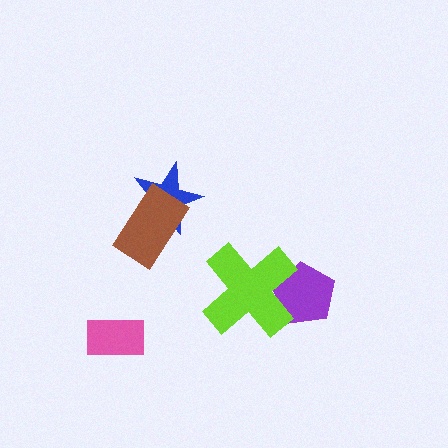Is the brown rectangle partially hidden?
No, no other shape covers it.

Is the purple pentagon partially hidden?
Yes, it is partially covered by another shape.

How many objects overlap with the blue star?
1 object overlaps with the blue star.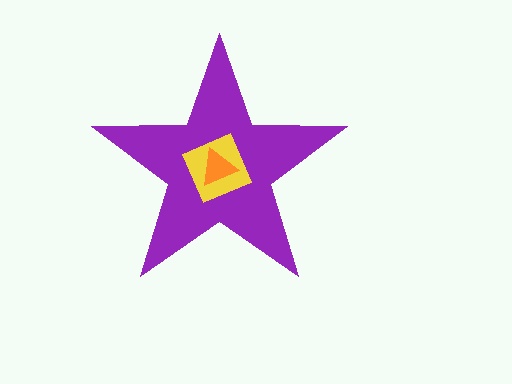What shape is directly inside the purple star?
The yellow diamond.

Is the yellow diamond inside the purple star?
Yes.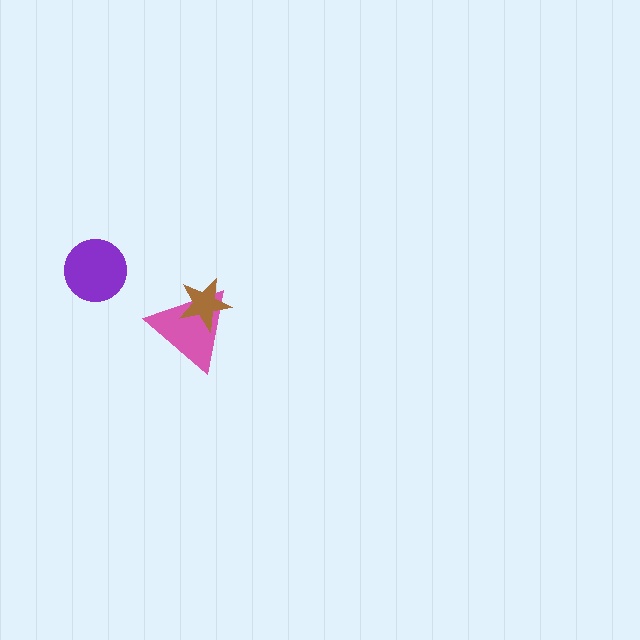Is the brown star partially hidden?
No, no other shape covers it.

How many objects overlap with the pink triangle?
1 object overlaps with the pink triangle.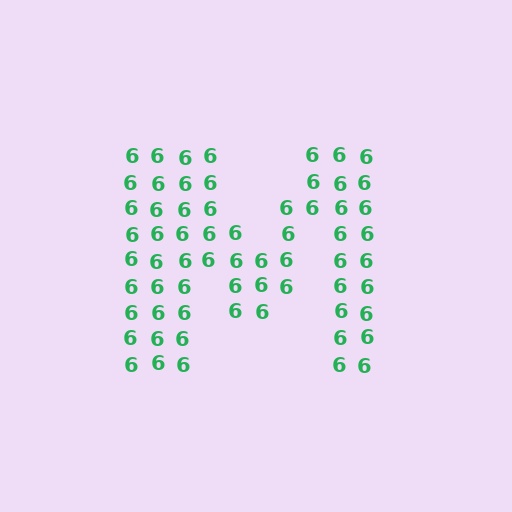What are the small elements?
The small elements are digit 6's.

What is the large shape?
The large shape is the letter M.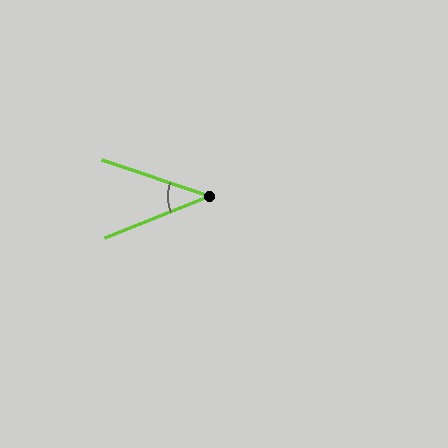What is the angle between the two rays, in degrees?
Approximately 41 degrees.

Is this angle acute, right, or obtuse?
It is acute.